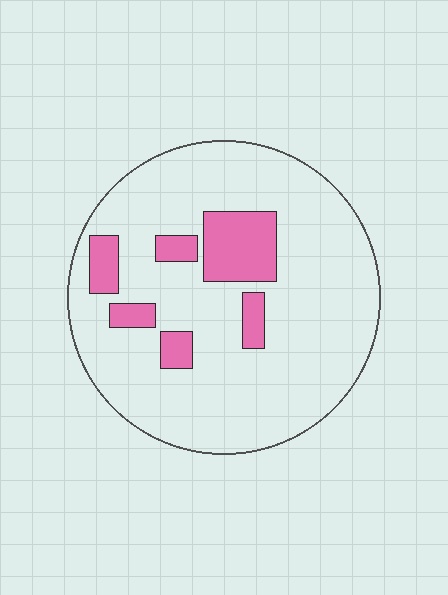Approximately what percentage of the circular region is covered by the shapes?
Approximately 15%.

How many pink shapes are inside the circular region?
6.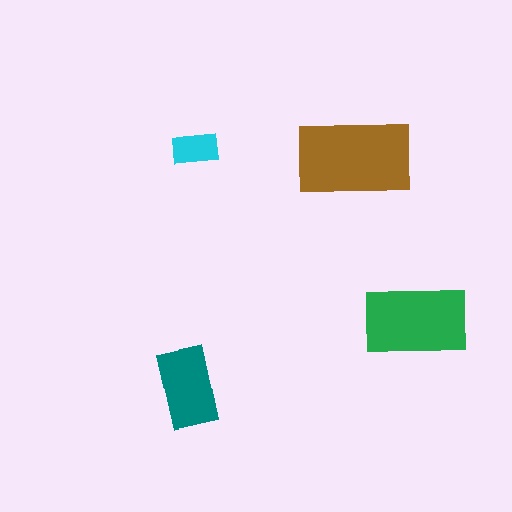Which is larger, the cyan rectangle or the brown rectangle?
The brown one.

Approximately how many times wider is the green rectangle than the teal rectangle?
About 1.5 times wider.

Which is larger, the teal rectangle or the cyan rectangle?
The teal one.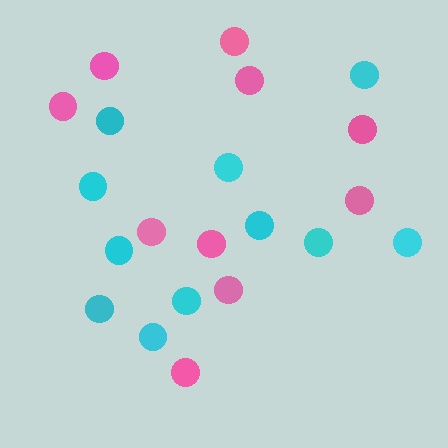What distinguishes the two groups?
There are 2 groups: one group of pink circles (10) and one group of cyan circles (11).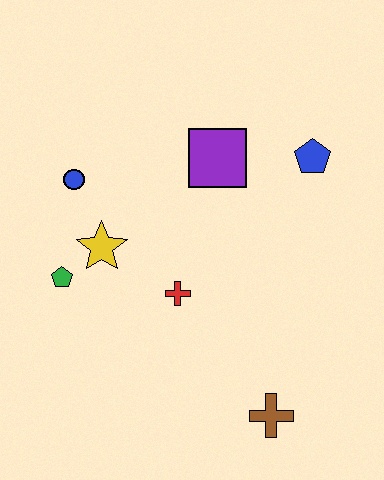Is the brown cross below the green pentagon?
Yes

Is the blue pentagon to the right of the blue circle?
Yes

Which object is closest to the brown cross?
The red cross is closest to the brown cross.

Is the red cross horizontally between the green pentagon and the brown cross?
Yes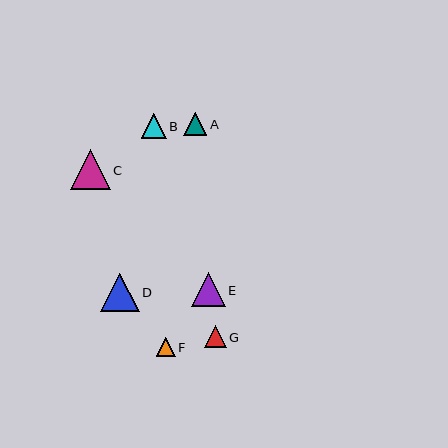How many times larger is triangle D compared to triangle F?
Triangle D is approximately 2.0 times the size of triangle F.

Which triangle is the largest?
Triangle C is the largest with a size of approximately 40 pixels.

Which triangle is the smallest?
Triangle F is the smallest with a size of approximately 19 pixels.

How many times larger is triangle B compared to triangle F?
Triangle B is approximately 1.3 times the size of triangle F.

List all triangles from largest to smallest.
From largest to smallest: C, D, E, B, A, G, F.